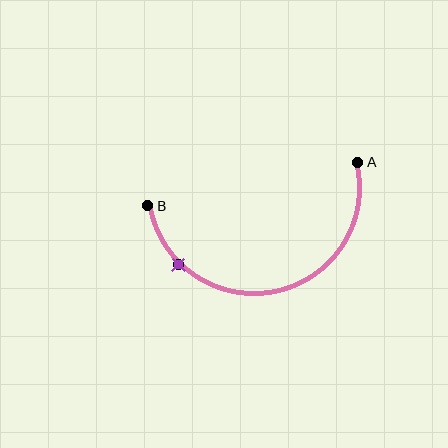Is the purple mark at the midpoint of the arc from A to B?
No. The purple mark lies on the arc but is closer to endpoint B. The arc midpoint would be at the point on the curve equidistant along the arc from both A and B.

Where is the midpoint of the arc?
The arc midpoint is the point on the curve farthest from the straight line joining A and B. It sits below that line.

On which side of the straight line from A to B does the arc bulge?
The arc bulges below the straight line connecting A and B.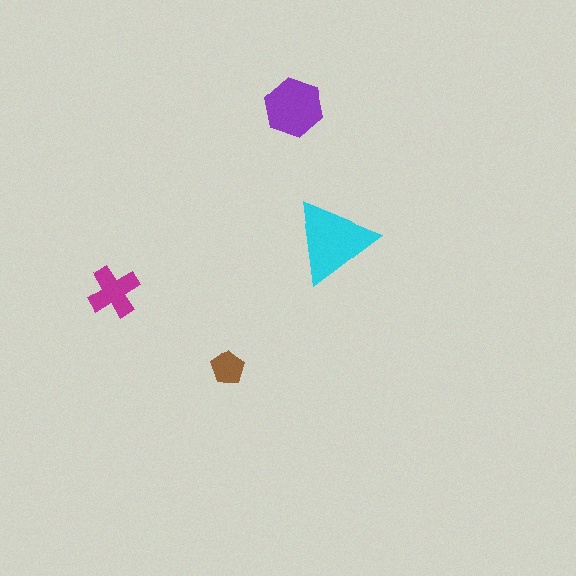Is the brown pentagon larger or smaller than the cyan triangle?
Smaller.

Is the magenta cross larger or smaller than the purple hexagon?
Smaller.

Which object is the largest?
The cyan triangle.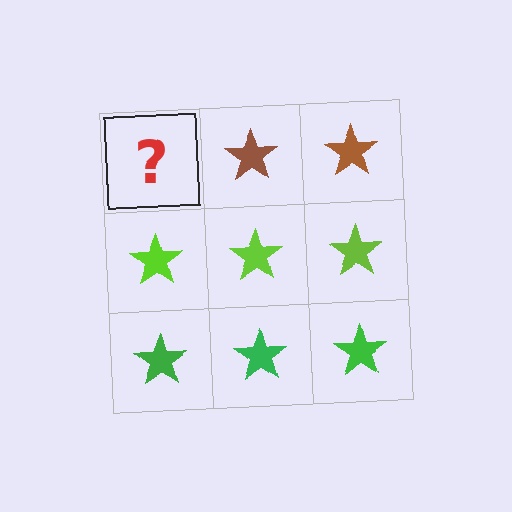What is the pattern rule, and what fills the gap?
The rule is that each row has a consistent color. The gap should be filled with a brown star.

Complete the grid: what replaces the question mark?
The question mark should be replaced with a brown star.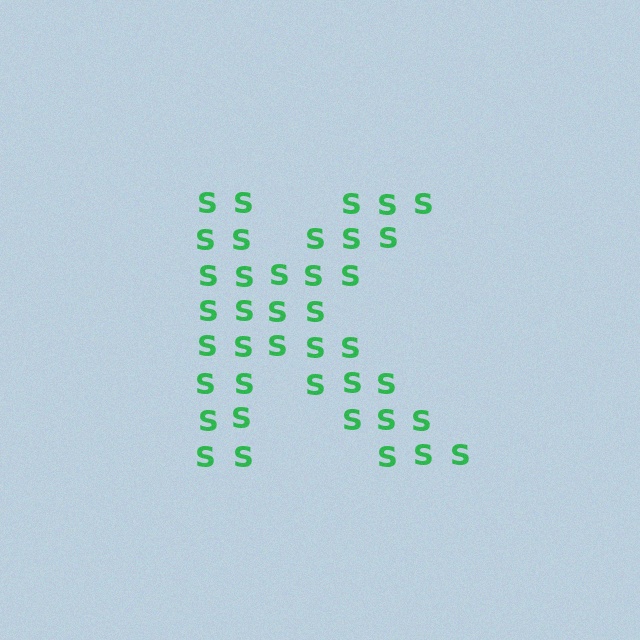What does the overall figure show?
The overall figure shows the letter K.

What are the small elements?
The small elements are letter S's.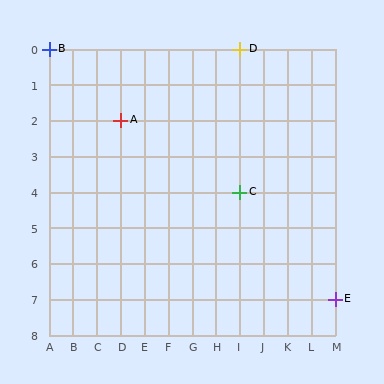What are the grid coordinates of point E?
Point E is at grid coordinates (M, 7).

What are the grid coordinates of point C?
Point C is at grid coordinates (I, 4).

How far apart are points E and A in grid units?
Points E and A are 9 columns and 5 rows apart (about 10.3 grid units diagonally).